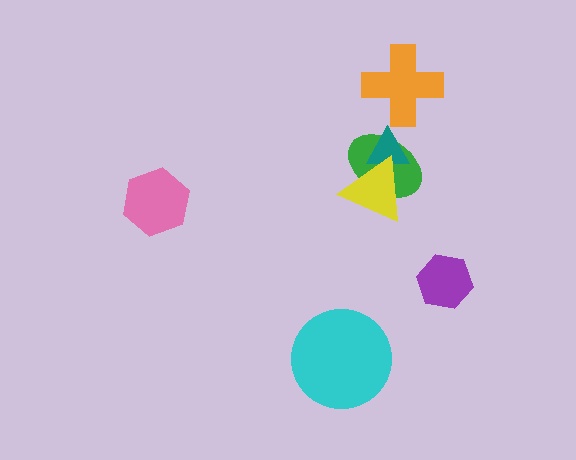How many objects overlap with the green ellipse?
2 objects overlap with the green ellipse.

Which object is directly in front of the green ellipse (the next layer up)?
The teal triangle is directly in front of the green ellipse.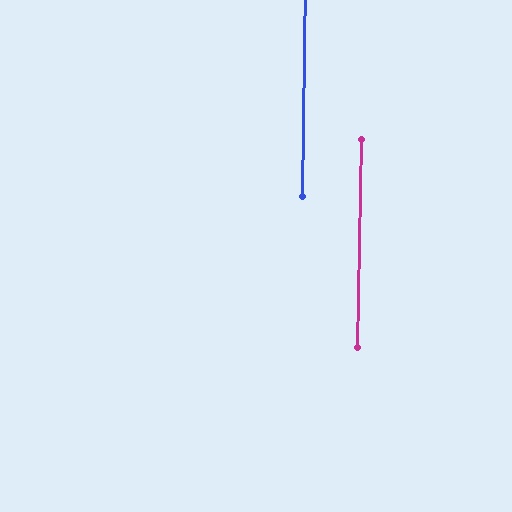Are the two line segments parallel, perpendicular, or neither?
Parallel — their directions differ by only 0.1°.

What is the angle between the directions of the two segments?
Approximately 0 degrees.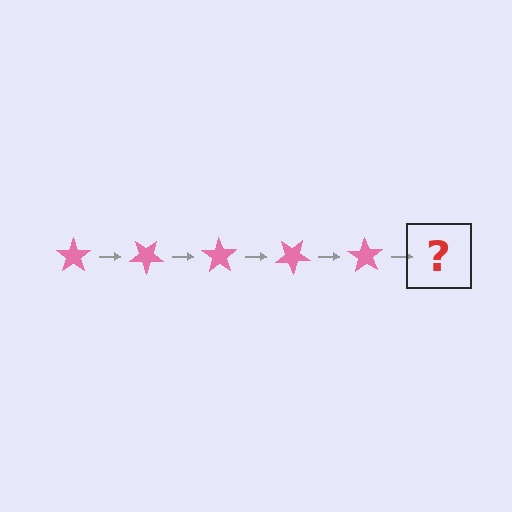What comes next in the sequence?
The next element should be a pink star rotated 175 degrees.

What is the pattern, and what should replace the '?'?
The pattern is that the star rotates 35 degrees each step. The '?' should be a pink star rotated 175 degrees.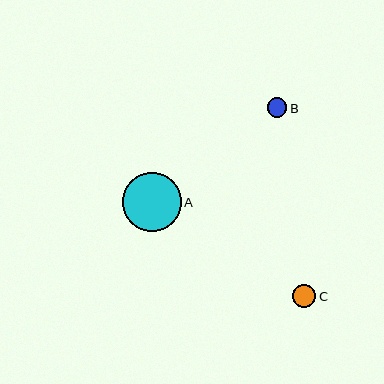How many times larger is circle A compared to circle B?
Circle A is approximately 3.0 times the size of circle B.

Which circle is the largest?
Circle A is the largest with a size of approximately 59 pixels.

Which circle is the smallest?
Circle B is the smallest with a size of approximately 20 pixels.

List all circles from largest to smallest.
From largest to smallest: A, C, B.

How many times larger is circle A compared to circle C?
Circle A is approximately 2.5 times the size of circle C.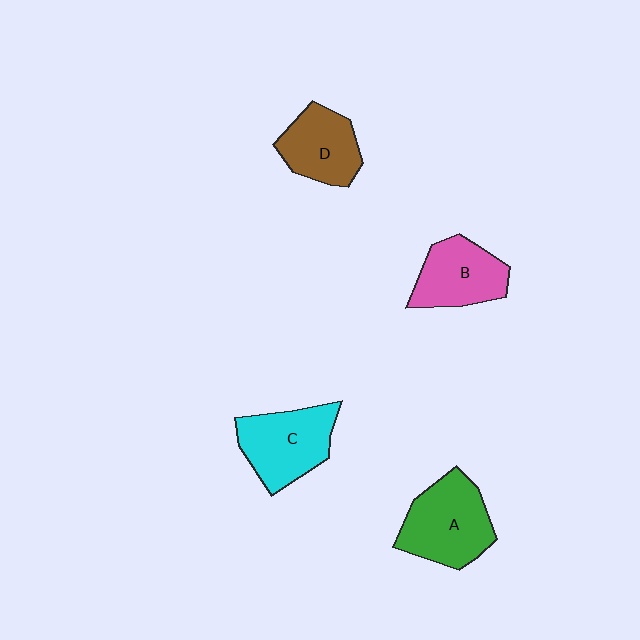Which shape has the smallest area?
Shape D (brown).